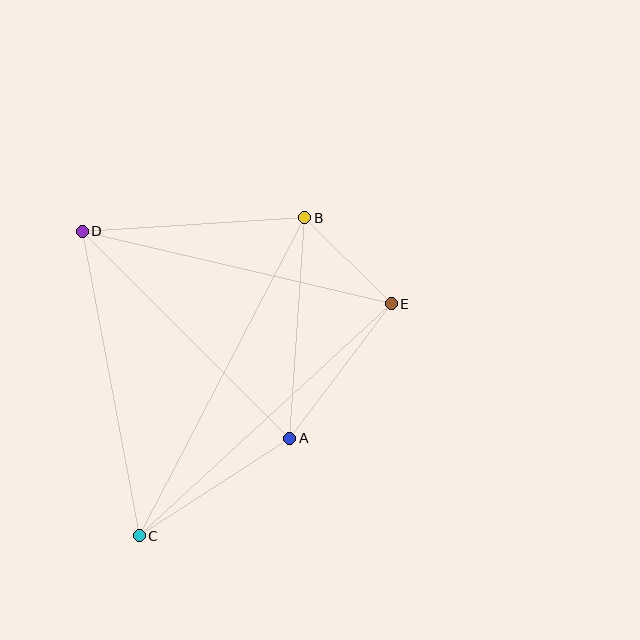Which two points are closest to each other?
Points B and E are closest to each other.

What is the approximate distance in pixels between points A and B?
The distance between A and B is approximately 221 pixels.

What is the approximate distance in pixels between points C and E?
The distance between C and E is approximately 343 pixels.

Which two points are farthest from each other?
Points B and C are farthest from each other.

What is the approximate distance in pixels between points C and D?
The distance between C and D is approximately 310 pixels.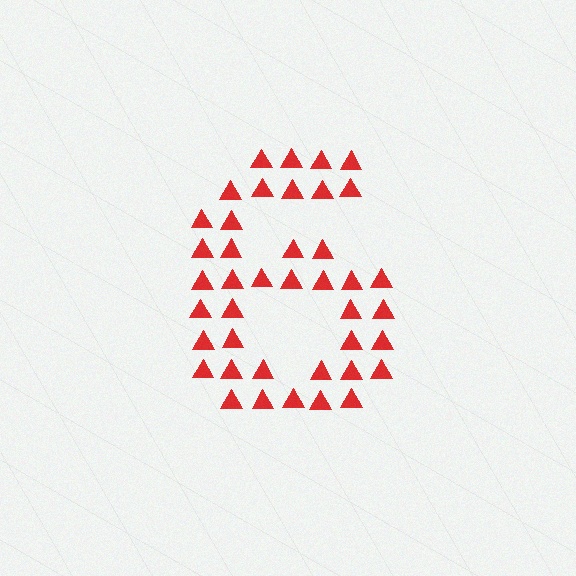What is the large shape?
The large shape is the digit 6.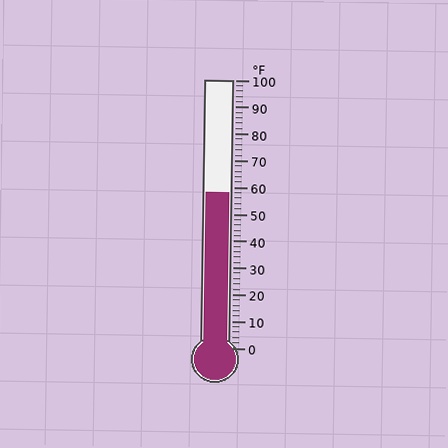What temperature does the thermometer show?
The thermometer shows approximately 58°F.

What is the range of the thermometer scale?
The thermometer scale ranges from 0°F to 100°F.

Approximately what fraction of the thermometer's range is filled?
The thermometer is filled to approximately 60% of its range.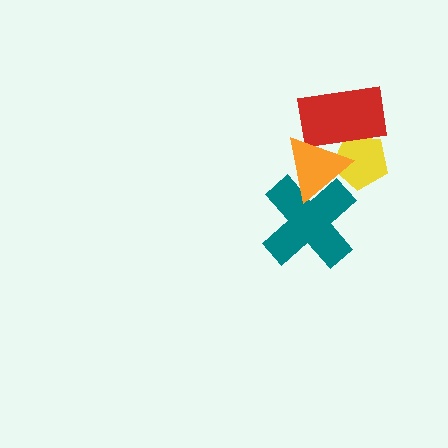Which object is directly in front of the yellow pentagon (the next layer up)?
The red rectangle is directly in front of the yellow pentagon.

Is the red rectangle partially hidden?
Yes, it is partially covered by another shape.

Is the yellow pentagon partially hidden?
Yes, it is partially covered by another shape.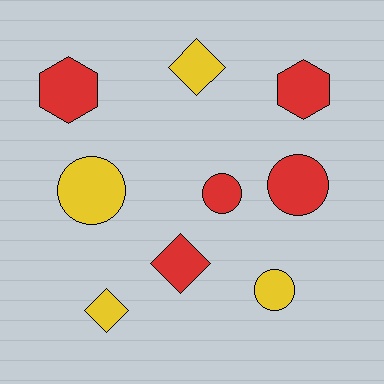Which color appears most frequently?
Red, with 5 objects.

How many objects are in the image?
There are 9 objects.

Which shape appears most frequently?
Circle, with 4 objects.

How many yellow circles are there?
There are 2 yellow circles.